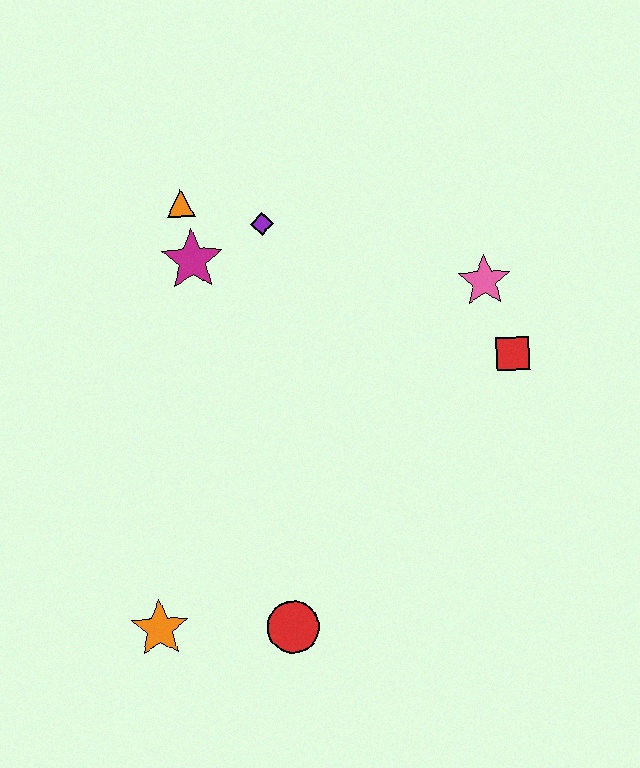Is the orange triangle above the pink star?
Yes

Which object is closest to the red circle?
The orange star is closest to the red circle.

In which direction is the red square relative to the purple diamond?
The red square is to the right of the purple diamond.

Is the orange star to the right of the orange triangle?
No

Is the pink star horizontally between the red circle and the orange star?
No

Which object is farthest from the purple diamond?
The orange star is farthest from the purple diamond.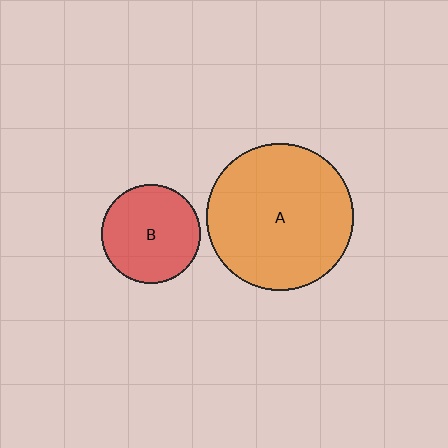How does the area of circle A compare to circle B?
Approximately 2.2 times.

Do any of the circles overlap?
No, none of the circles overlap.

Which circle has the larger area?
Circle A (orange).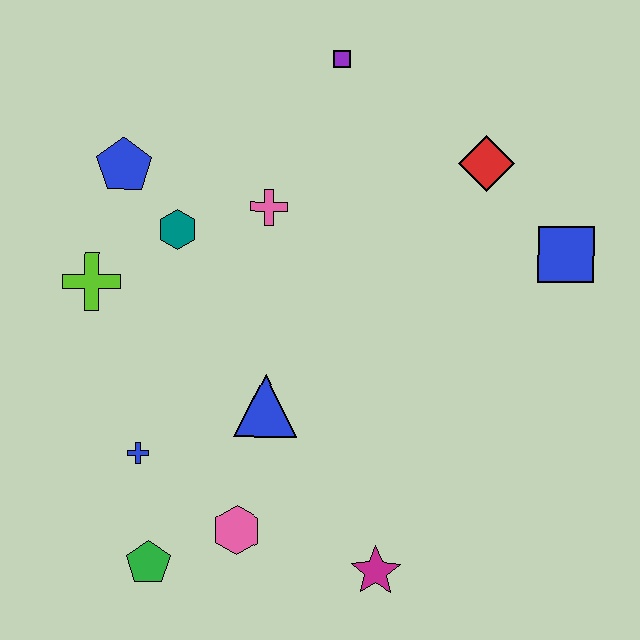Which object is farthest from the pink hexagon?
The purple square is farthest from the pink hexagon.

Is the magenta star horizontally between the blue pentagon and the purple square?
No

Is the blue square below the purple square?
Yes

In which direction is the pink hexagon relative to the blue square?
The pink hexagon is to the left of the blue square.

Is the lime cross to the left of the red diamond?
Yes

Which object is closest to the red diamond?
The blue square is closest to the red diamond.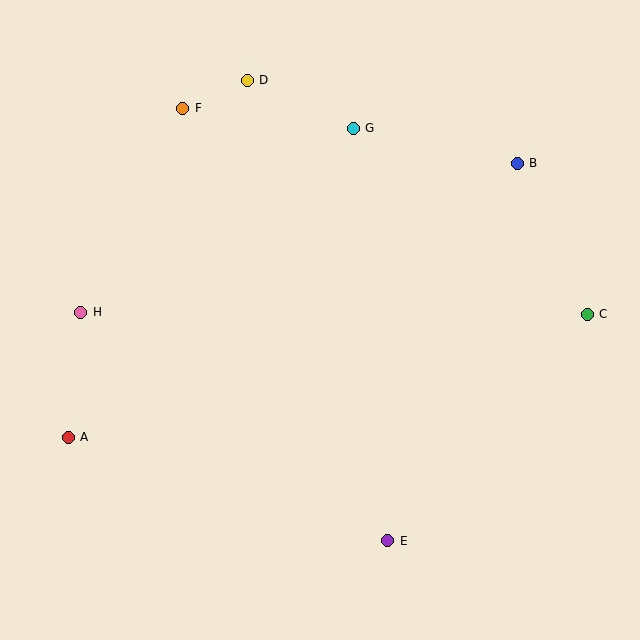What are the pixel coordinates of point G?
Point G is at (353, 128).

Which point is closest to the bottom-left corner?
Point A is closest to the bottom-left corner.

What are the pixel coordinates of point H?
Point H is at (81, 312).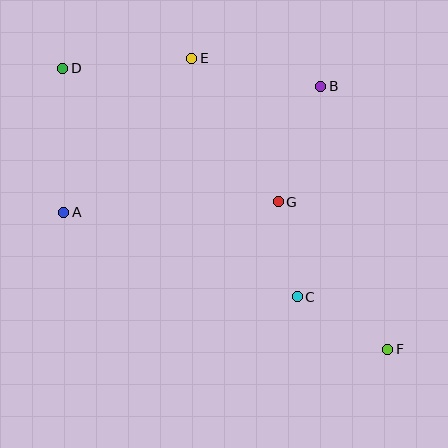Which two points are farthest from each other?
Points D and F are farthest from each other.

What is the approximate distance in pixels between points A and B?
The distance between A and B is approximately 286 pixels.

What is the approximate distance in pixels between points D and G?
The distance between D and G is approximately 254 pixels.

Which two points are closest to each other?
Points C and G are closest to each other.